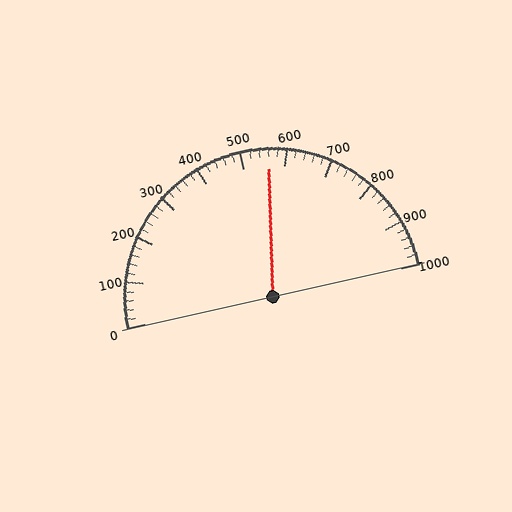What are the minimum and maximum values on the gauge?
The gauge ranges from 0 to 1000.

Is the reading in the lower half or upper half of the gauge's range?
The reading is in the upper half of the range (0 to 1000).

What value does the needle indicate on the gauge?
The needle indicates approximately 560.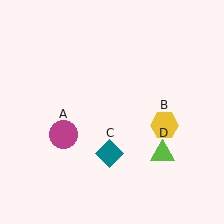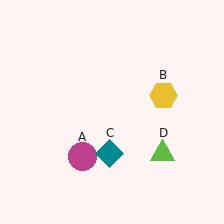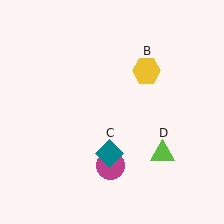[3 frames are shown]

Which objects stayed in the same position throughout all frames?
Teal diamond (object C) and lime triangle (object D) remained stationary.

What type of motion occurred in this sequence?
The magenta circle (object A), yellow hexagon (object B) rotated counterclockwise around the center of the scene.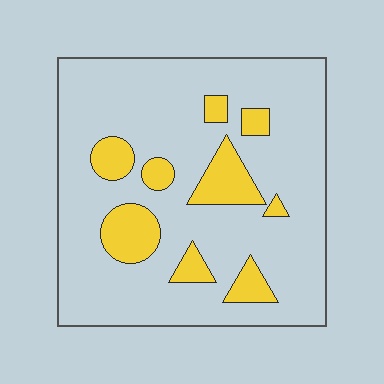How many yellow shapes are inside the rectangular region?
9.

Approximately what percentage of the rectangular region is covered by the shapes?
Approximately 15%.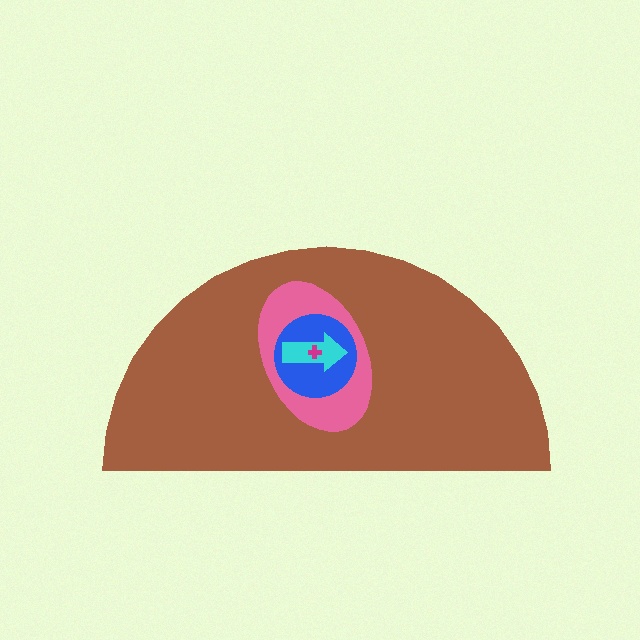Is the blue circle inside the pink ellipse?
Yes.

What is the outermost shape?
The brown semicircle.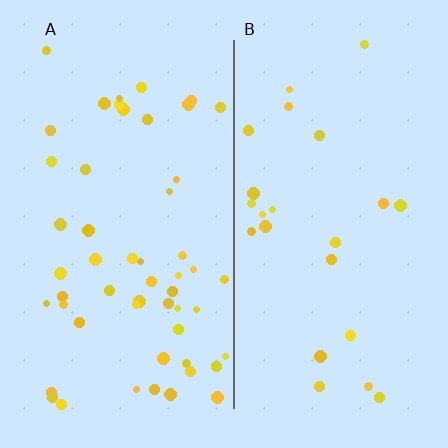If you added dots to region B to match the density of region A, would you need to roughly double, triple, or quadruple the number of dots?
Approximately double.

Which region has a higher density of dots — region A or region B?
A (the left).